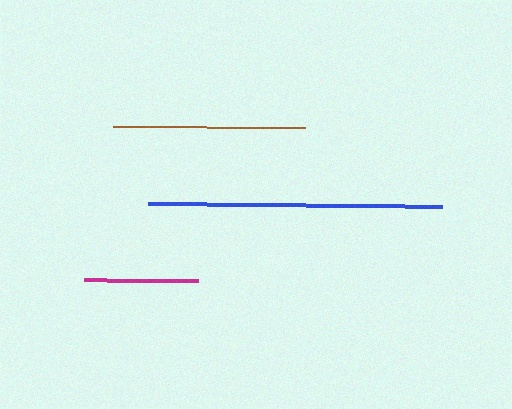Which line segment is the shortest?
The magenta line is the shortest at approximately 114 pixels.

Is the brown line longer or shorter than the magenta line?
The brown line is longer than the magenta line.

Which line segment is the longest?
The blue line is the longest at approximately 294 pixels.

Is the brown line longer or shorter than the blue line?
The blue line is longer than the brown line.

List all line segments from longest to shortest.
From longest to shortest: blue, brown, magenta.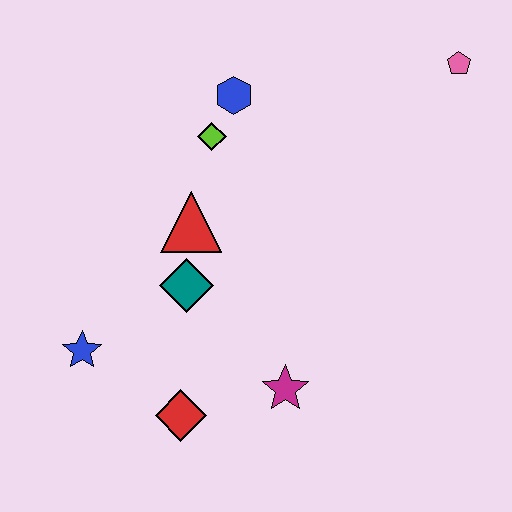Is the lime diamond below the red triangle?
No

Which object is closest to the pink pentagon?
The blue hexagon is closest to the pink pentagon.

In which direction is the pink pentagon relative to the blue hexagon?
The pink pentagon is to the right of the blue hexagon.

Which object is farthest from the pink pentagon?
The blue star is farthest from the pink pentagon.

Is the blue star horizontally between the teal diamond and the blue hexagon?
No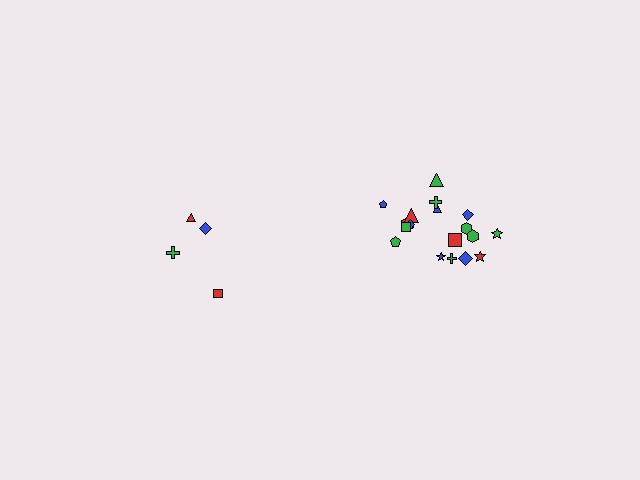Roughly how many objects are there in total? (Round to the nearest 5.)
Roughly 20 objects in total.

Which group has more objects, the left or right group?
The right group.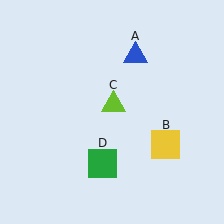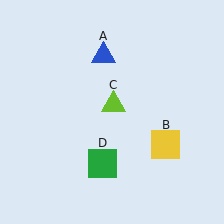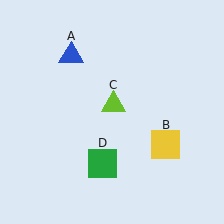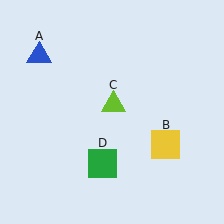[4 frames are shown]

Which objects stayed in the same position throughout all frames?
Yellow square (object B) and lime triangle (object C) and green square (object D) remained stationary.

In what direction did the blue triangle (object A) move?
The blue triangle (object A) moved left.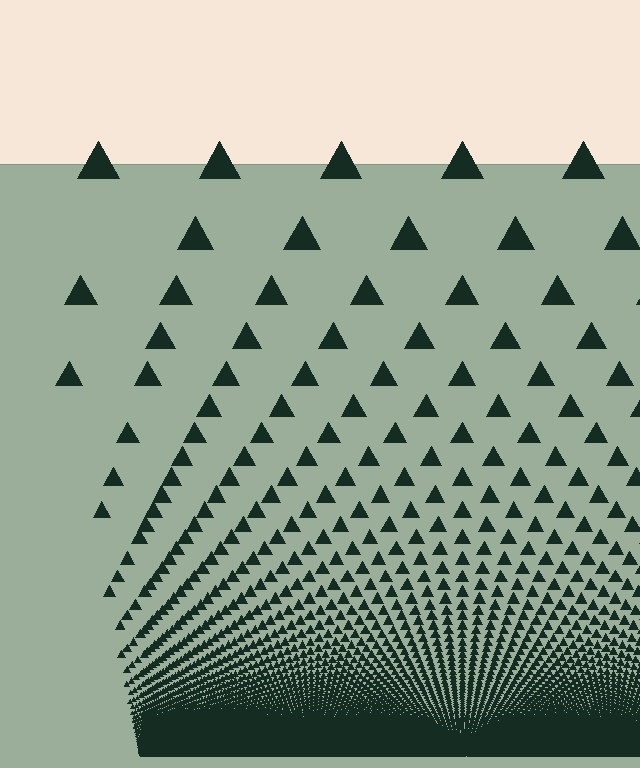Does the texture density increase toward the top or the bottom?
Density increases toward the bottom.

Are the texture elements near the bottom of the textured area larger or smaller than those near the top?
Smaller. The gradient is inverted — elements near the bottom are smaller and denser.